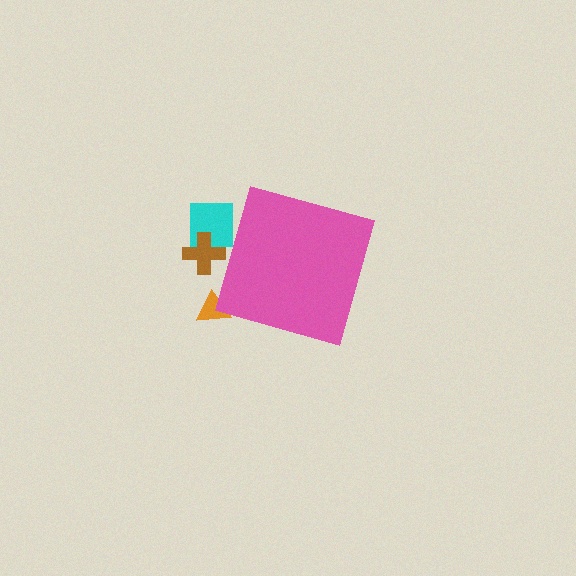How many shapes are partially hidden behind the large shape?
3 shapes are partially hidden.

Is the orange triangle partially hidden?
Yes, the orange triangle is partially hidden behind the pink diamond.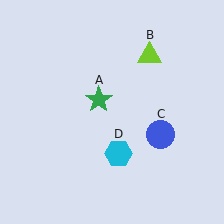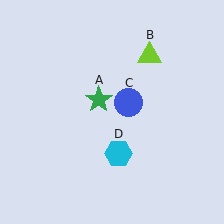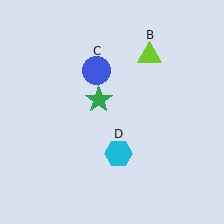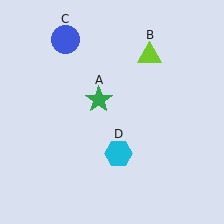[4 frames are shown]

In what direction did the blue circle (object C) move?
The blue circle (object C) moved up and to the left.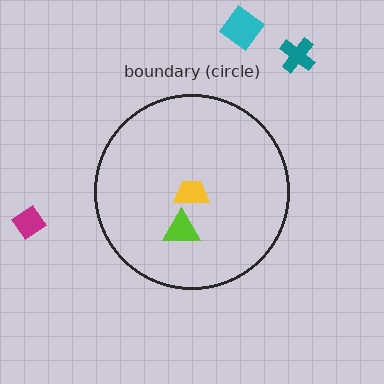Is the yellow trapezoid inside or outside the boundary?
Inside.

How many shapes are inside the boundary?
2 inside, 3 outside.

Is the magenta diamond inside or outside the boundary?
Outside.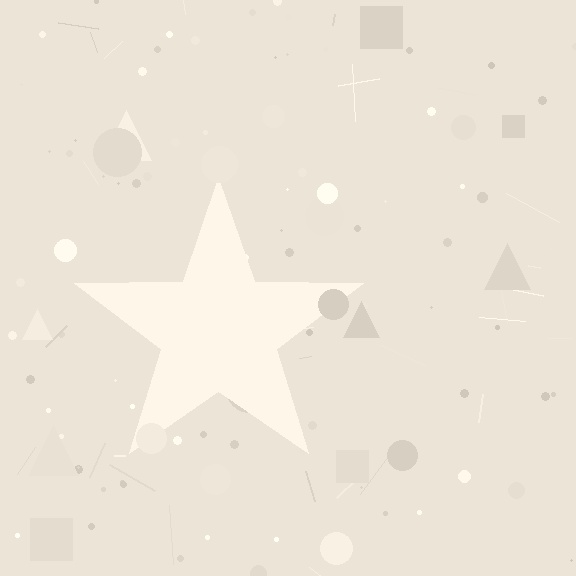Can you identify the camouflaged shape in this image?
The camouflaged shape is a star.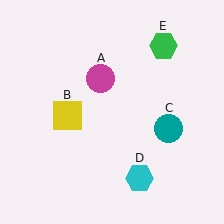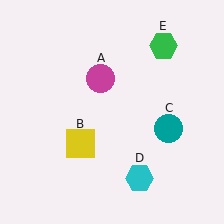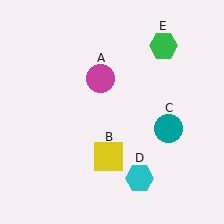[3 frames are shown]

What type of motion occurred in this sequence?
The yellow square (object B) rotated counterclockwise around the center of the scene.